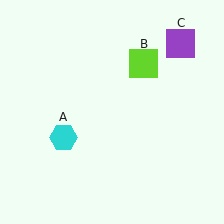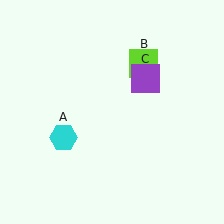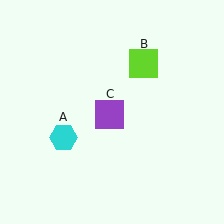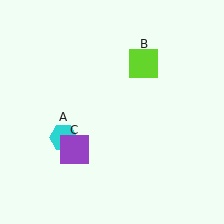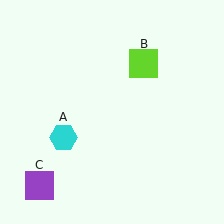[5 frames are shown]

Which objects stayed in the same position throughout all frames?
Cyan hexagon (object A) and lime square (object B) remained stationary.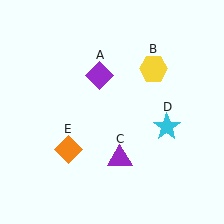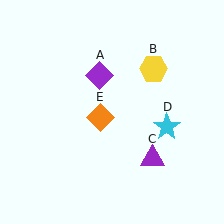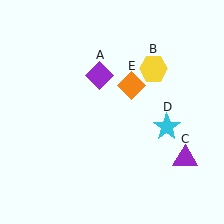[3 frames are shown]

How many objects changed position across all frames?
2 objects changed position: purple triangle (object C), orange diamond (object E).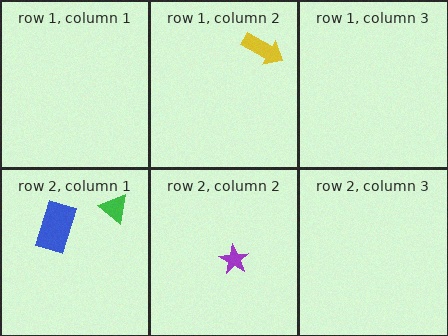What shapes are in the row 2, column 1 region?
The green triangle, the blue rectangle.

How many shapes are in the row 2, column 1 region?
2.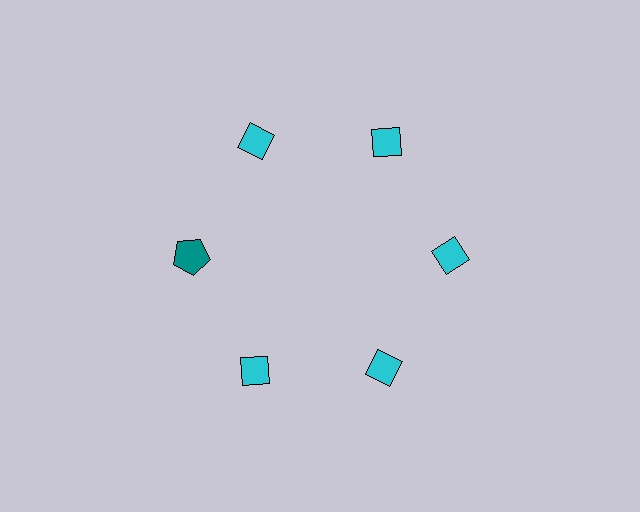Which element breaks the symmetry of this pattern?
The teal pentagon at roughly the 9 o'clock position breaks the symmetry. All other shapes are cyan diamonds.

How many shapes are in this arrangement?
There are 6 shapes arranged in a ring pattern.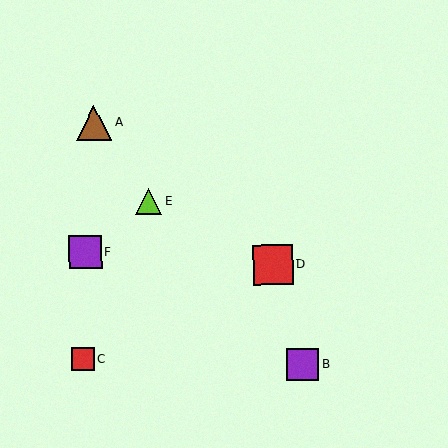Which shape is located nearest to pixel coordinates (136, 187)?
The lime triangle (labeled E) at (149, 201) is nearest to that location.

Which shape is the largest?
The red square (labeled D) is the largest.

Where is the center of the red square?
The center of the red square is at (273, 265).